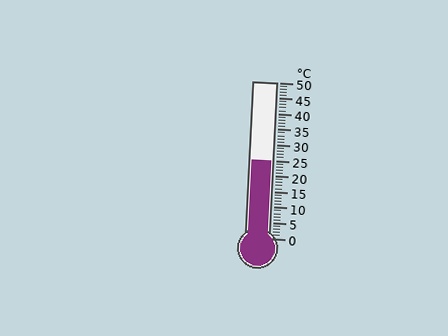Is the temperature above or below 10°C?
The temperature is above 10°C.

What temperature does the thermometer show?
The thermometer shows approximately 25°C.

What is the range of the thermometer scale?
The thermometer scale ranges from 0°C to 50°C.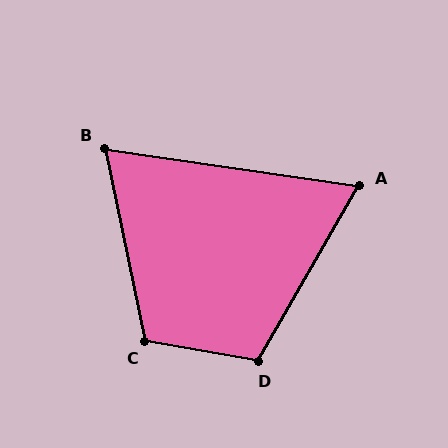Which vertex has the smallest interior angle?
A, at approximately 68 degrees.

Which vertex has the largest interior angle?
C, at approximately 112 degrees.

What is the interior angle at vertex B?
Approximately 70 degrees (acute).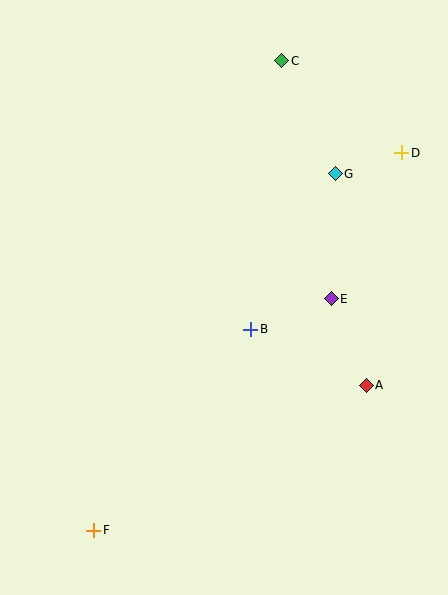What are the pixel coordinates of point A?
Point A is at (366, 385).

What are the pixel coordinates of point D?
Point D is at (402, 153).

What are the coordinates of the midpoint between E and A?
The midpoint between E and A is at (349, 342).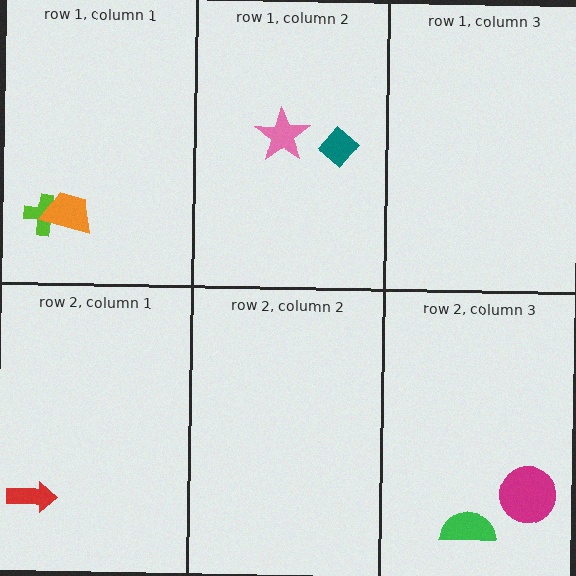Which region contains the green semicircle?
The row 2, column 3 region.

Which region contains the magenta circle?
The row 2, column 3 region.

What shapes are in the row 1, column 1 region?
The lime cross, the orange trapezoid.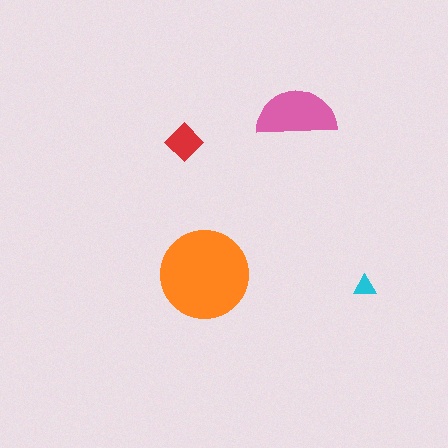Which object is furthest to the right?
The cyan triangle is rightmost.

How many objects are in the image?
There are 4 objects in the image.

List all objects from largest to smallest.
The orange circle, the pink semicircle, the red diamond, the cyan triangle.